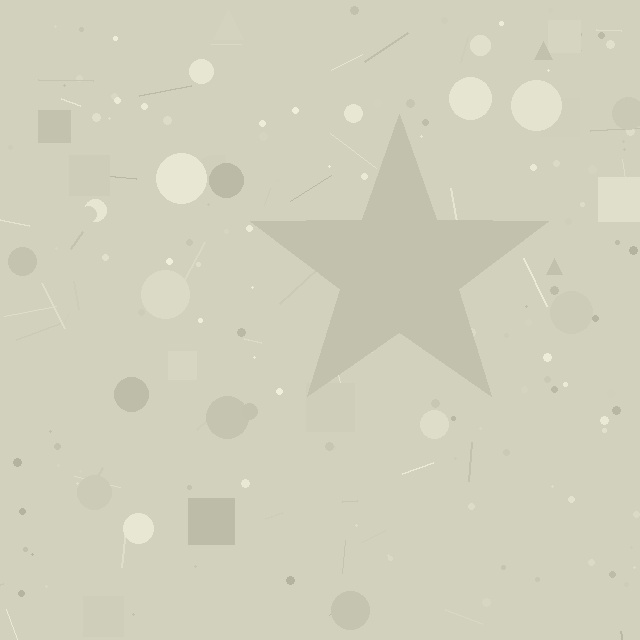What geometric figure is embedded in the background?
A star is embedded in the background.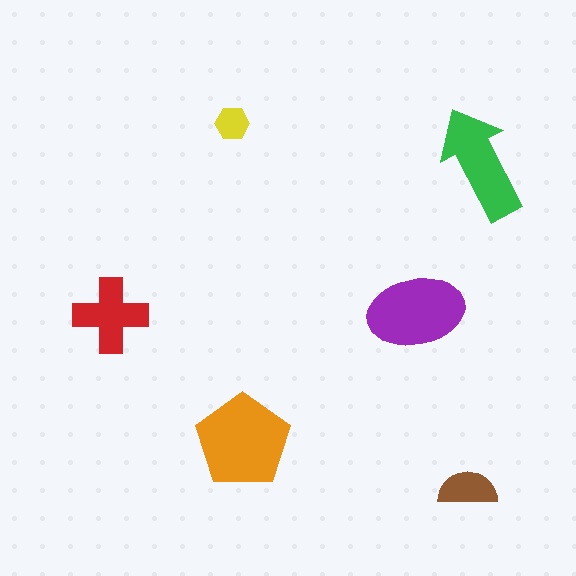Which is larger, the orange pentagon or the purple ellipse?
The orange pentagon.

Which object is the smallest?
The yellow hexagon.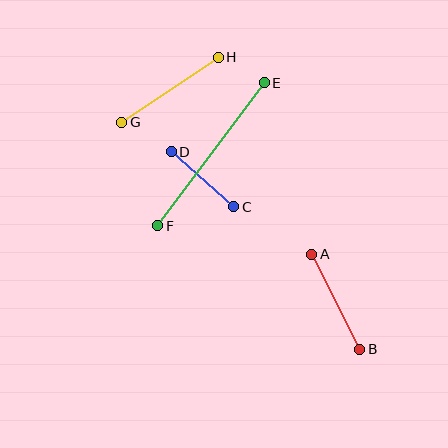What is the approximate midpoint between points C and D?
The midpoint is at approximately (203, 179) pixels.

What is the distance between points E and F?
The distance is approximately 178 pixels.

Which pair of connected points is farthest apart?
Points E and F are farthest apart.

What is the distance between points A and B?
The distance is approximately 106 pixels.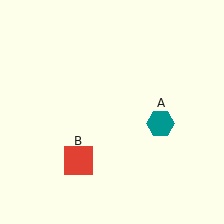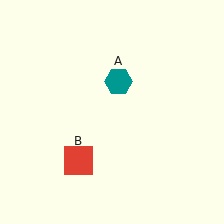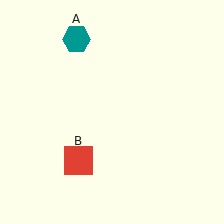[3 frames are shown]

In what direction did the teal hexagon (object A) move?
The teal hexagon (object A) moved up and to the left.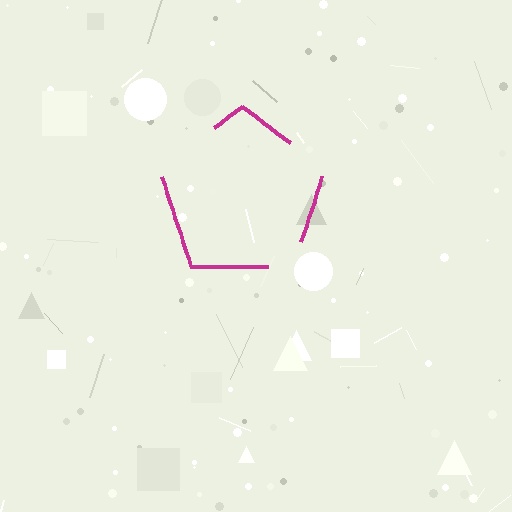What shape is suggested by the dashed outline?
The dashed outline suggests a pentagon.